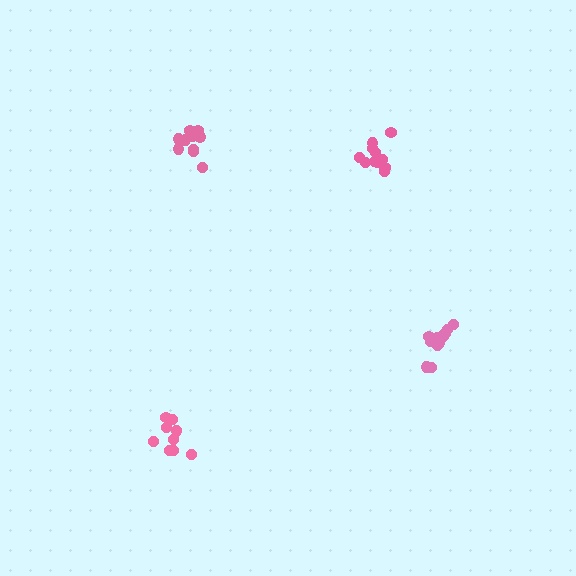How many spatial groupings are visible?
There are 4 spatial groupings.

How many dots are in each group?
Group 1: 12 dots, Group 2: 10 dots, Group 3: 12 dots, Group 4: 12 dots (46 total).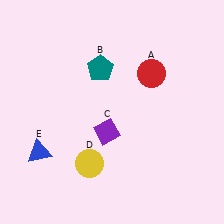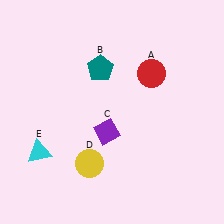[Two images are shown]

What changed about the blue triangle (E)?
In Image 1, E is blue. In Image 2, it changed to cyan.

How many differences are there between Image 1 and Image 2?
There is 1 difference between the two images.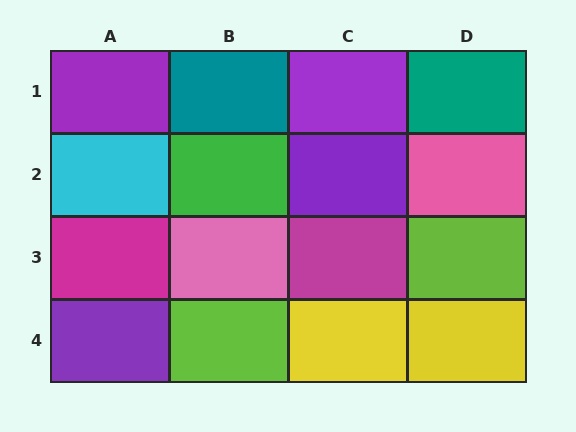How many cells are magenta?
2 cells are magenta.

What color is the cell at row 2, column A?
Cyan.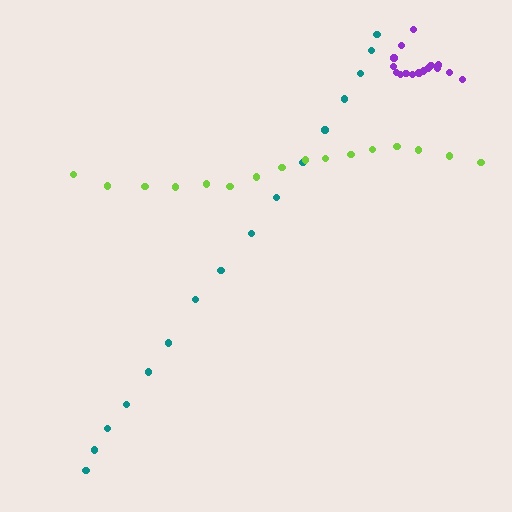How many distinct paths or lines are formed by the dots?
There are 3 distinct paths.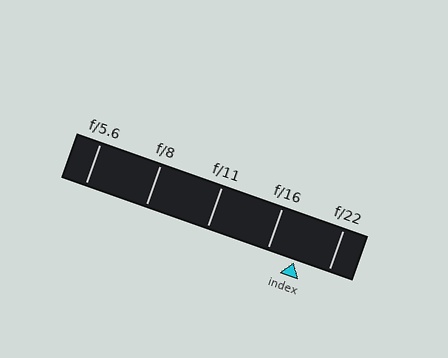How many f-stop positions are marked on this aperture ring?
There are 5 f-stop positions marked.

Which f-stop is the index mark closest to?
The index mark is closest to f/16.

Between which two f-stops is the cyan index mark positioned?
The index mark is between f/16 and f/22.